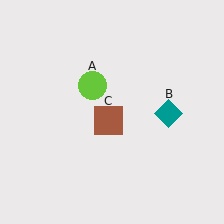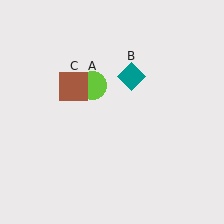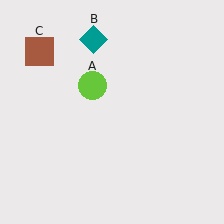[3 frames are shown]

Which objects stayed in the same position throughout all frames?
Lime circle (object A) remained stationary.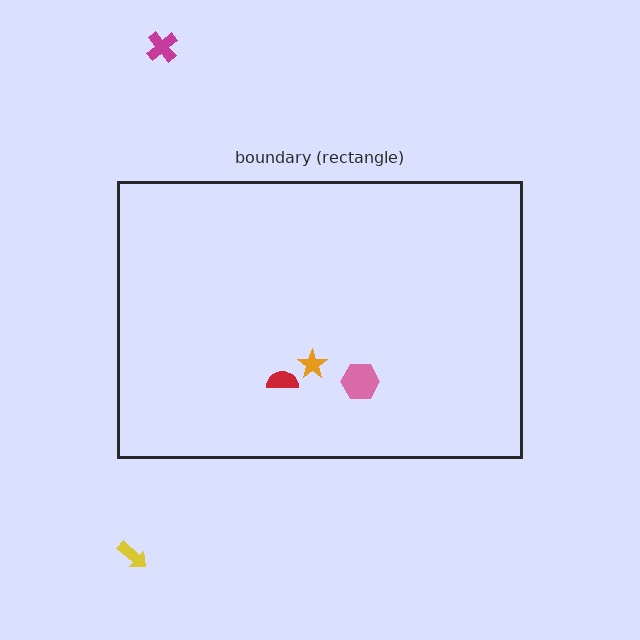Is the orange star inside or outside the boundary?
Inside.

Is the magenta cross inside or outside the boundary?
Outside.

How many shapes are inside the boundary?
3 inside, 2 outside.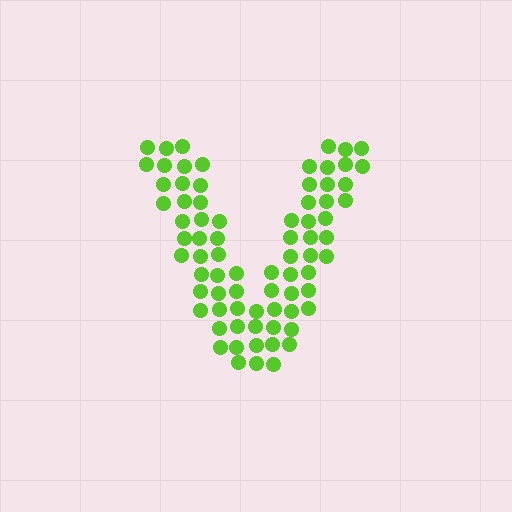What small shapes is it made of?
It is made of small circles.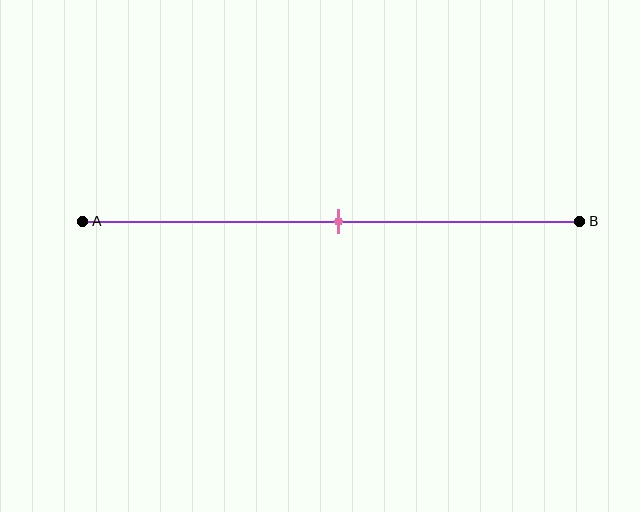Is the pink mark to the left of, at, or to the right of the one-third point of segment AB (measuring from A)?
The pink mark is to the right of the one-third point of segment AB.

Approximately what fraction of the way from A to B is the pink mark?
The pink mark is approximately 50% of the way from A to B.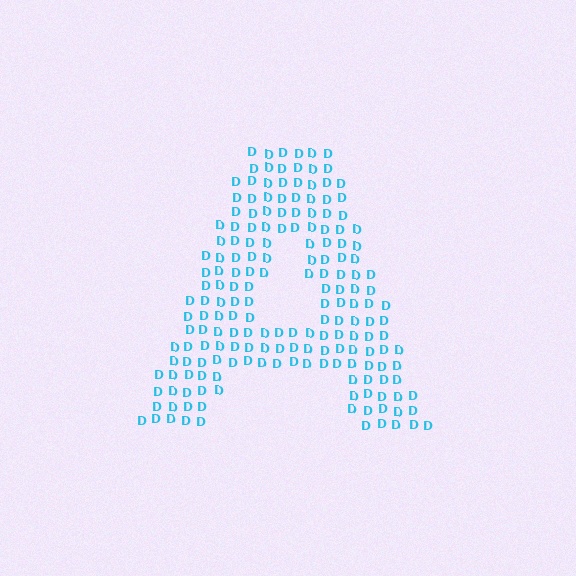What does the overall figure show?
The overall figure shows the letter A.